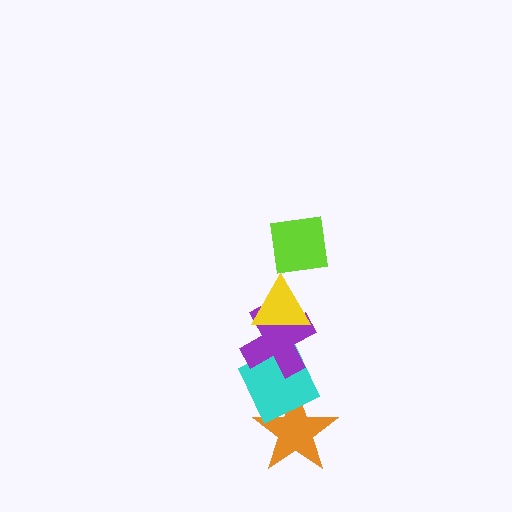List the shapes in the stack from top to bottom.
From top to bottom: the lime square, the yellow triangle, the purple cross, the cyan diamond, the orange star.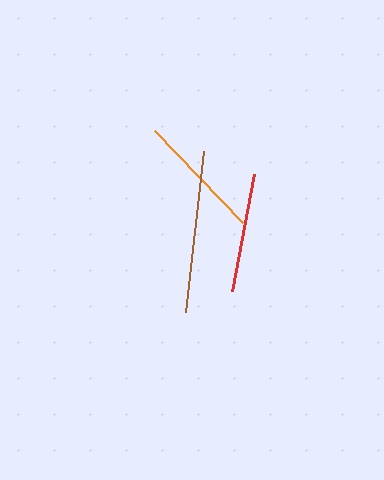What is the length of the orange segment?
The orange segment is approximately 128 pixels long.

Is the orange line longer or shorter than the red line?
The orange line is longer than the red line.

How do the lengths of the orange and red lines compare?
The orange and red lines are approximately the same length.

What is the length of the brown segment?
The brown segment is approximately 162 pixels long.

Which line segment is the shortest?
The red line is the shortest at approximately 118 pixels.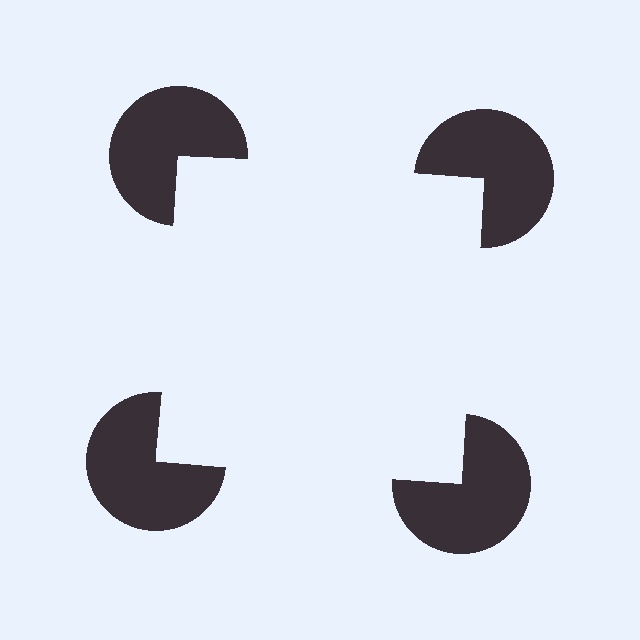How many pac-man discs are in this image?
There are 4 — one at each vertex of the illusory square.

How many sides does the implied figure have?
4 sides.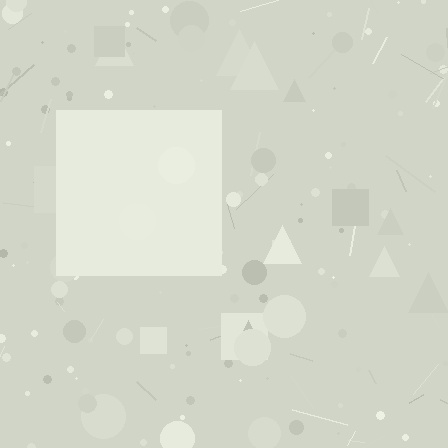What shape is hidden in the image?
A square is hidden in the image.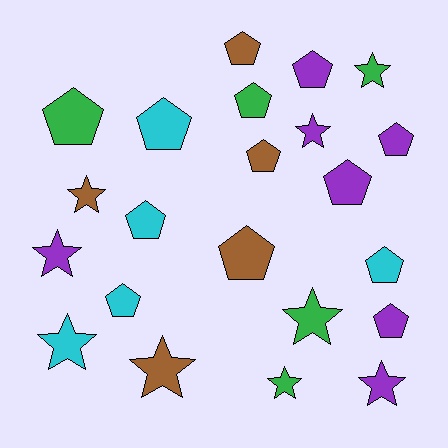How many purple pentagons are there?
There are 4 purple pentagons.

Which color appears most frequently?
Purple, with 7 objects.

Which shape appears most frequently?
Pentagon, with 13 objects.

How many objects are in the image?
There are 22 objects.